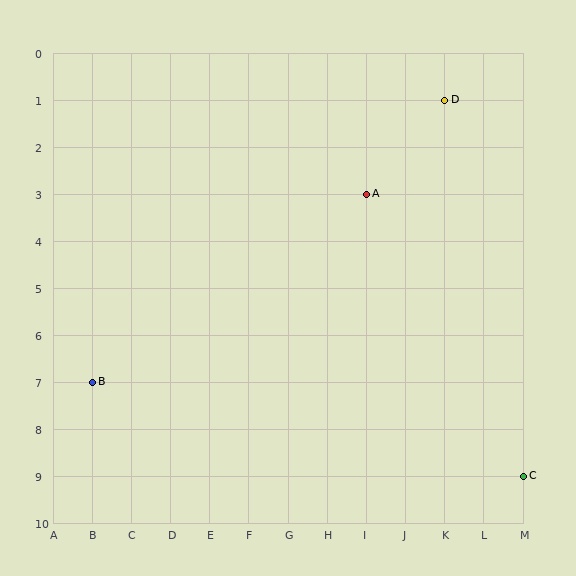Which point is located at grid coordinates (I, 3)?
Point A is at (I, 3).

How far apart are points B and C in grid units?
Points B and C are 11 columns and 2 rows apart (about 11.2 grid units diagonally).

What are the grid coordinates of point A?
Point A is at grid coordinates (I, 3).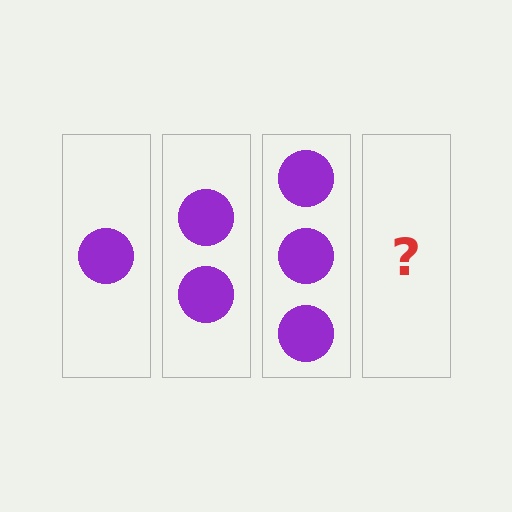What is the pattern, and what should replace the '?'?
The pattern is that each step adds one more circle. The '?' should be 4 circles.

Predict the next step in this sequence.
The next step is 4 circles.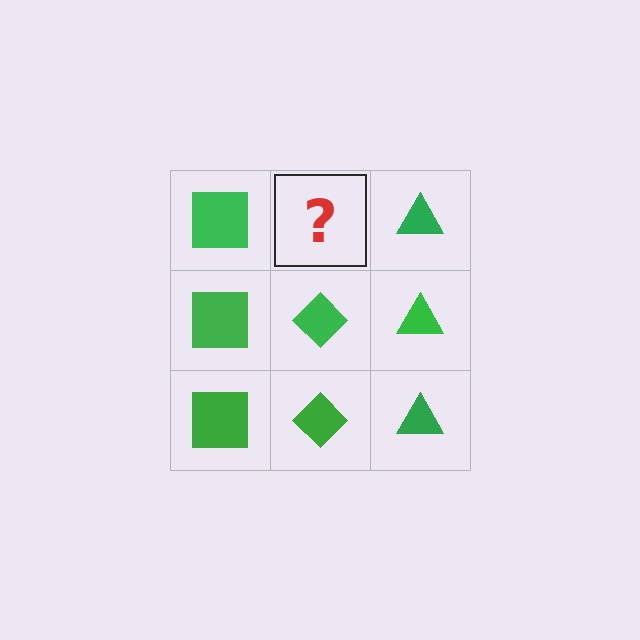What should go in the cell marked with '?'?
The missing cell should contain a green diamond.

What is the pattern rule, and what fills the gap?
The rule is that each column has a consistent shape. The gap should be filled with a green diamond.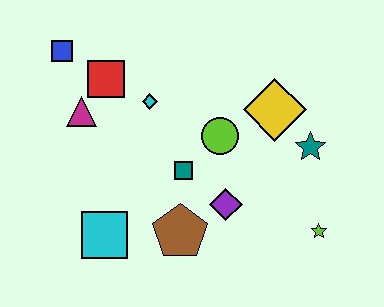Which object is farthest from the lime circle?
The blue square is farthest from the lime circle.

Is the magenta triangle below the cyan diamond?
Yes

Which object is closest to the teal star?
The yellow diamond is closest to the teal star.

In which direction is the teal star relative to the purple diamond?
The teal star is to the right of the purple diamond.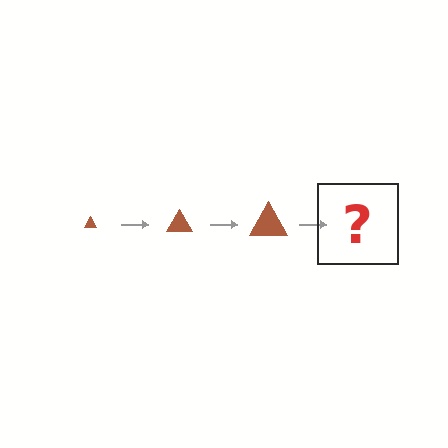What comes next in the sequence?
The next element should be a brown triangle, larger than the previous one.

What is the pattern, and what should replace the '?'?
The pattern is that the triangle gets progressively larger each step. The '?' should be a brown triangle, larger than the previous one.